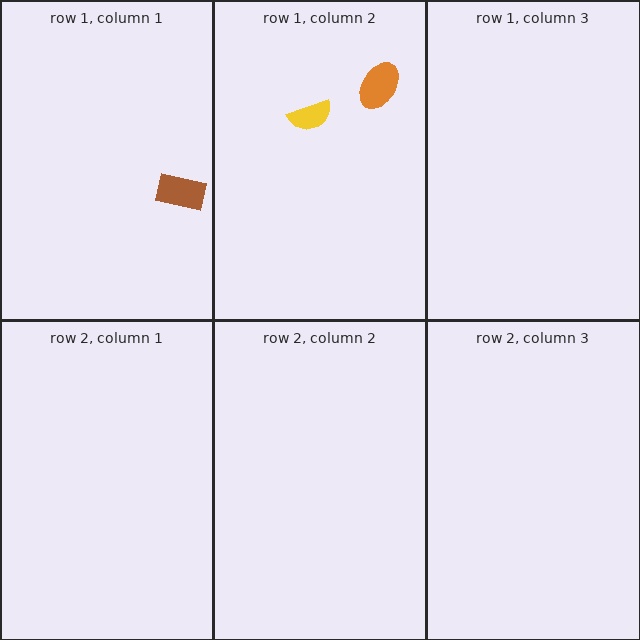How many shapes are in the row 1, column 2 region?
2.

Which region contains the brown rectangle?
The row 1, column 1 region.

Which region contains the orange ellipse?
The row 1, column 2 region.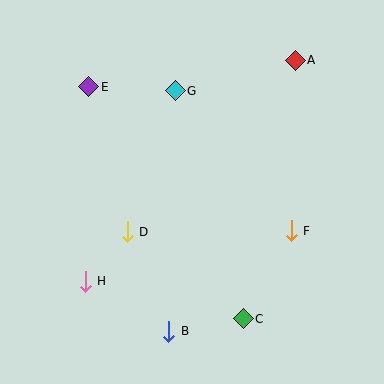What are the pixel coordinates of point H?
Point H is at (85, 281).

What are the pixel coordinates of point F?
Point F is at (291, 231).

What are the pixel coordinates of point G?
Point G is at (175, 91).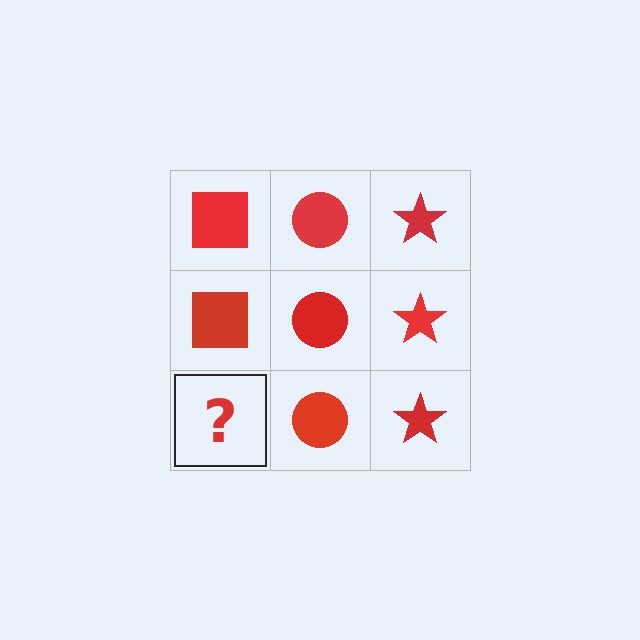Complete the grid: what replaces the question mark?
The question mark should be replaced with a red square.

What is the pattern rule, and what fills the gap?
The rule is that each column has a consistent shape. The gap should be filled with a red square.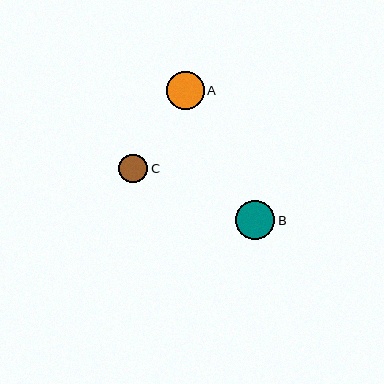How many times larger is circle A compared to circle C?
Circle A is approximately 1.3 times the size of circle C.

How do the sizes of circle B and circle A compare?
Circle B and circle A are approximately the same size.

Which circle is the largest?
Circle B is the largest with a size of approximately 39 pixels.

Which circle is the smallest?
Circle C is the smallest with a size of approximately 29 pixels.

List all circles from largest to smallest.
From largest to smallest: B, A, C.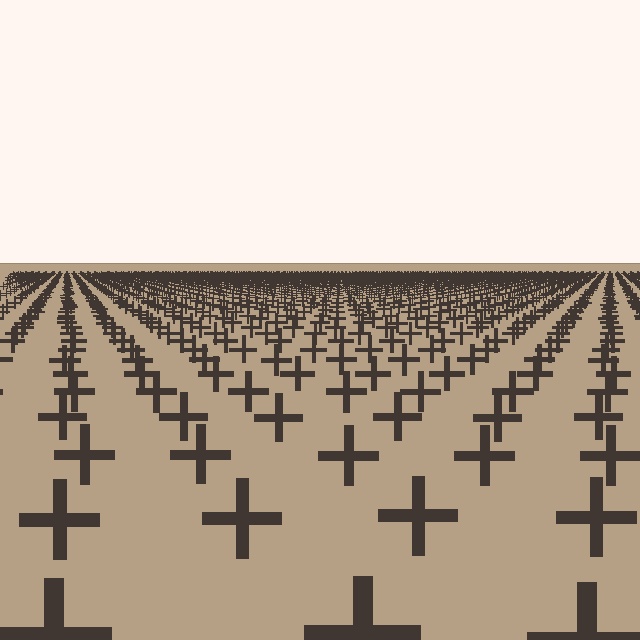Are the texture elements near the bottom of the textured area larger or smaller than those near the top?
Larger. Near the bottom, elements are closer to the viewer and appear at a bigger on-screen size.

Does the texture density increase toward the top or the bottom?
Density increases toward the top.